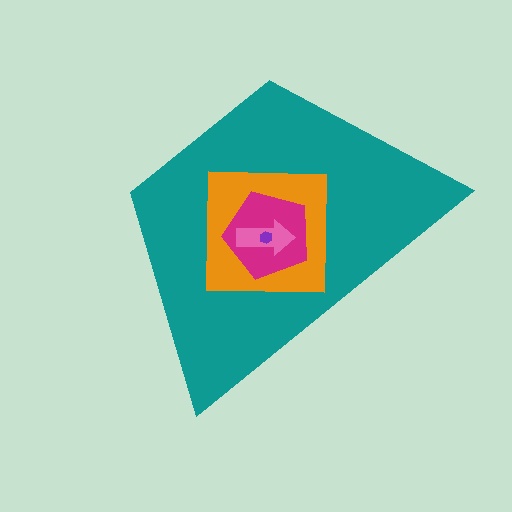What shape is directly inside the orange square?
The magenta pentagon.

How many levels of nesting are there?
5.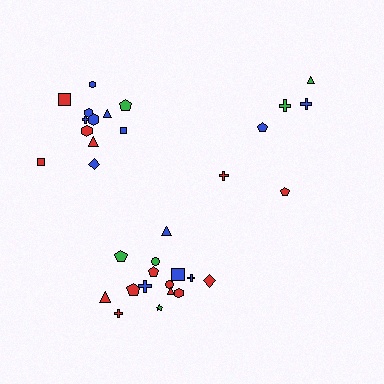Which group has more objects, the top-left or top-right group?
The top-left group.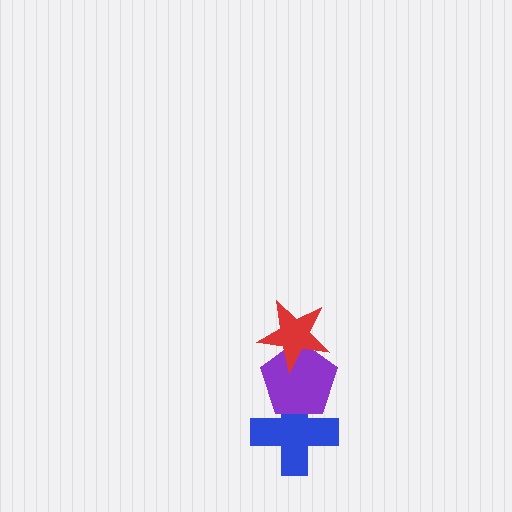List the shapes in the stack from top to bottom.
From top to bottom: the red star, the purple pentagon, the blue cross.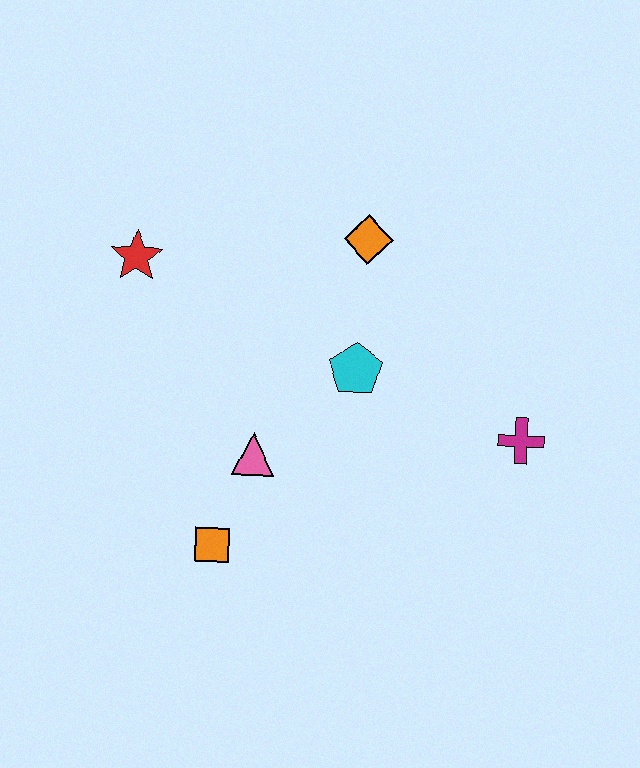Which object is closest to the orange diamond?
The cyan pentagon is closest to the orange diamond.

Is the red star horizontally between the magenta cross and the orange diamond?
No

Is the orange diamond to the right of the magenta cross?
No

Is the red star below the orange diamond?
Yes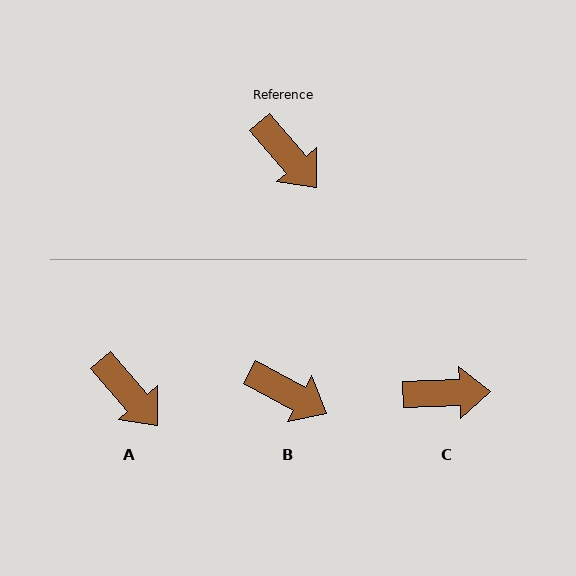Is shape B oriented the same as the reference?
No, it is off by about 21 degrees.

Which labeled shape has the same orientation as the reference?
A.